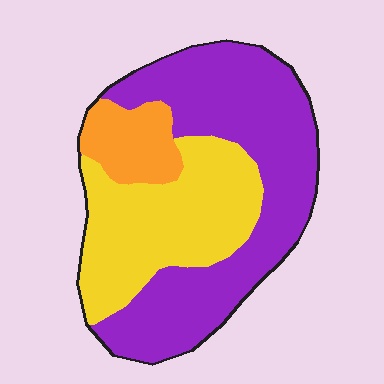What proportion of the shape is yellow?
Yellow takes up about one third (1/3) of the shape.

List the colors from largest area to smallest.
From largest to smallest: purple, yellow, orange.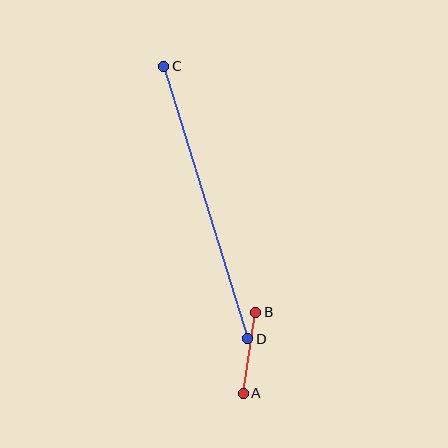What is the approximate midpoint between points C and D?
The midpoint is at approximately (206, 202) pixels.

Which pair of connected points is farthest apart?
Points C and D are farthest apart.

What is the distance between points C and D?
The distance is approximately 285 pixels.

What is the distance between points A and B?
The distance is approximately 82 pixels.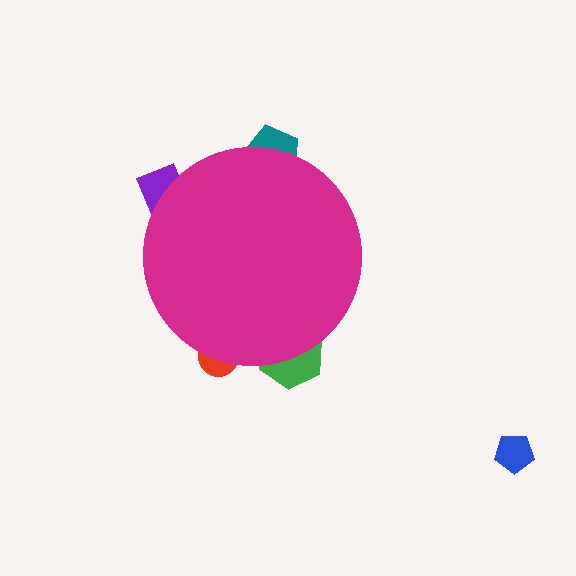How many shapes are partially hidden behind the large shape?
5 shapes are partially hidden.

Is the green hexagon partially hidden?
Yes, the green hexagon is partially hidden behind the magenta circle.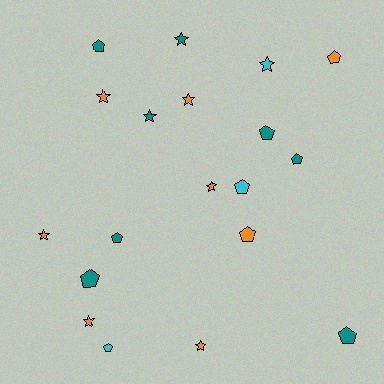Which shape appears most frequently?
Pentagon, with 10 objects.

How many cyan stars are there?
There is 1 cyan star.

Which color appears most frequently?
Teal, with 8 objects.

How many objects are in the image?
There are 19 objects.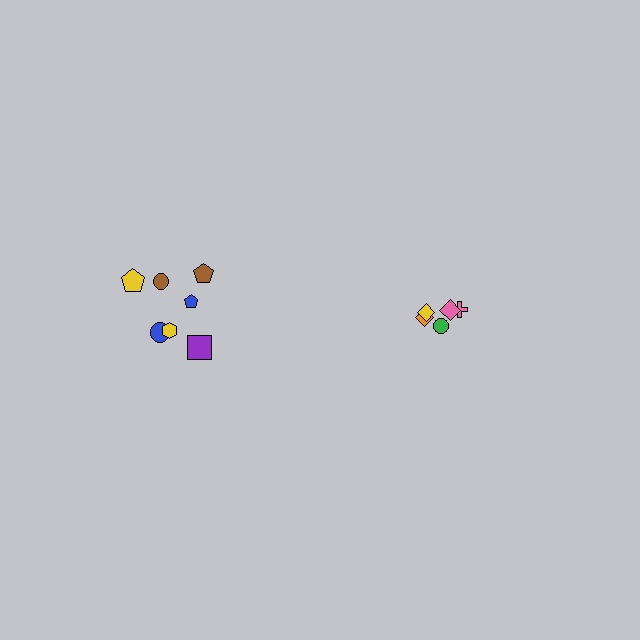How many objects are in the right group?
There are 5 objects.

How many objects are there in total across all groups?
There are 12 objects.